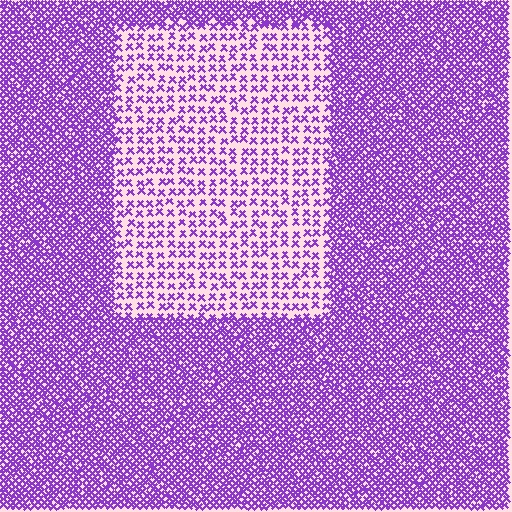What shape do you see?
I see a rectangle.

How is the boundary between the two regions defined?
The boundary is defined by a change in element density (approximately 2.7x ratio). All elements are the same color, size, and shape.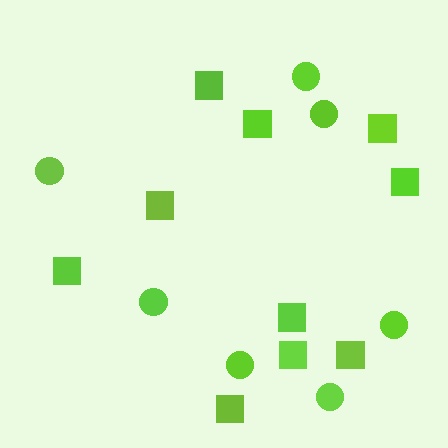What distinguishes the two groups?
There are 2 groups: one group of squares (10) and one group of circles (7).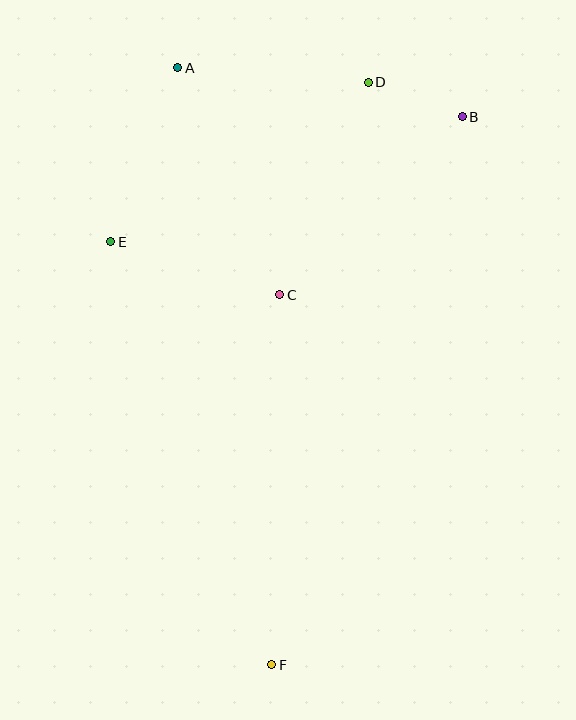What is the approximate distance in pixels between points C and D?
The distance between C and D is approximately 230 pixels.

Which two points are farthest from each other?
Points A and F are farthest from each other.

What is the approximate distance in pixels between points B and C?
The distance between B and C is approximately 255 pixels.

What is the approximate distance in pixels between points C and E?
The distance between C and E is approximately 177 pixels.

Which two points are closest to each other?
Points B and D are closest to each other.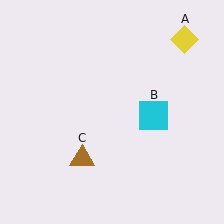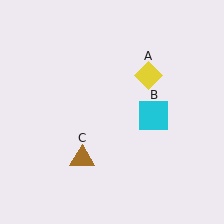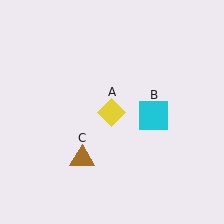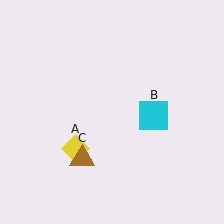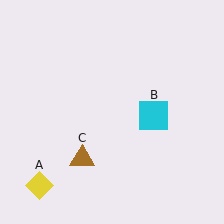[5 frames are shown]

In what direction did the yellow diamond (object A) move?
The yellow diamond (object A) moved down and to the left.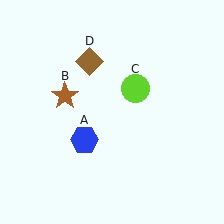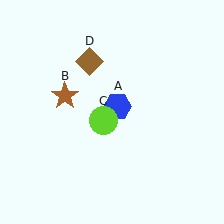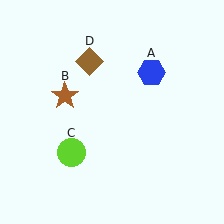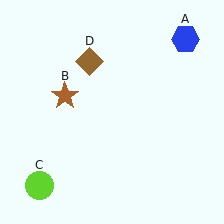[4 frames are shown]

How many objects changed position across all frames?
2 objects changed position: blue hexagon (object A), lime circle (object C).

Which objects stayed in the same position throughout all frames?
Brown star (object B) and brown diamond (object D) remained stationary.